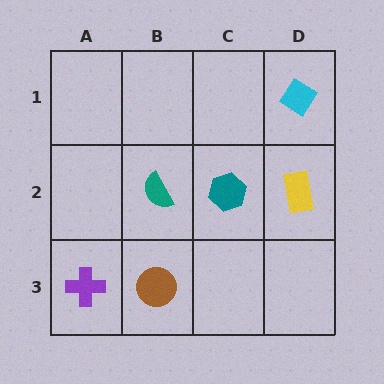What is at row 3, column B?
A brown circle.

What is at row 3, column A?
A purple cross.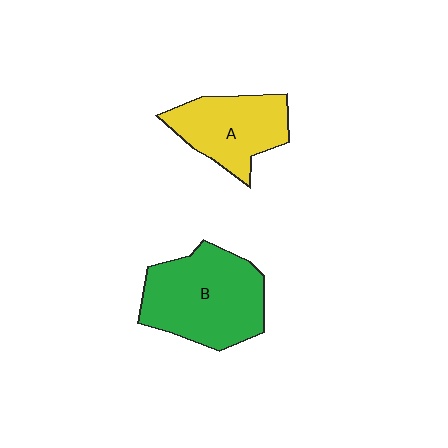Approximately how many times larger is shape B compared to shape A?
Approximately 1.4 times.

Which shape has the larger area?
Shape B (green).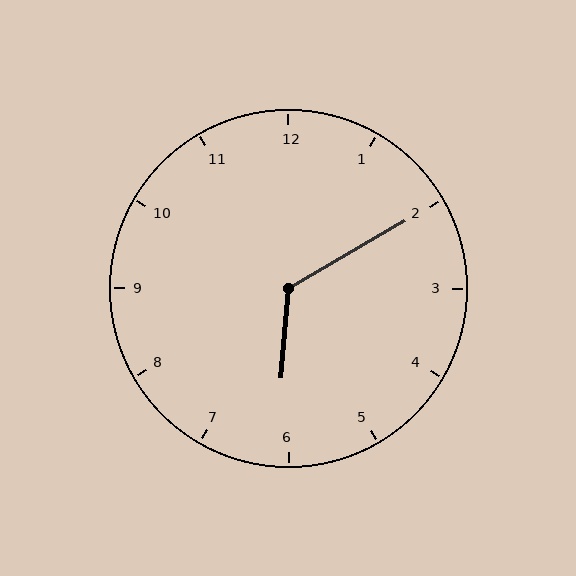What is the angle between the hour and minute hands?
Approximately 125 degrees.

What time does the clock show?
6:10.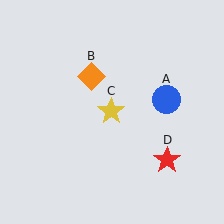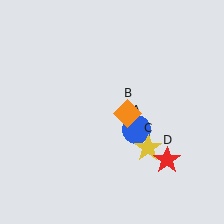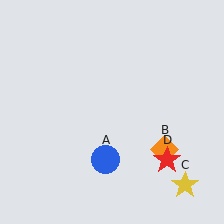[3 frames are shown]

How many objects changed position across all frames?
3 objects changed position: blue circle (object A), orange diamond (object B), yellow star (object C).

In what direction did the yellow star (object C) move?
The yellow star (object C) moved down and to the right.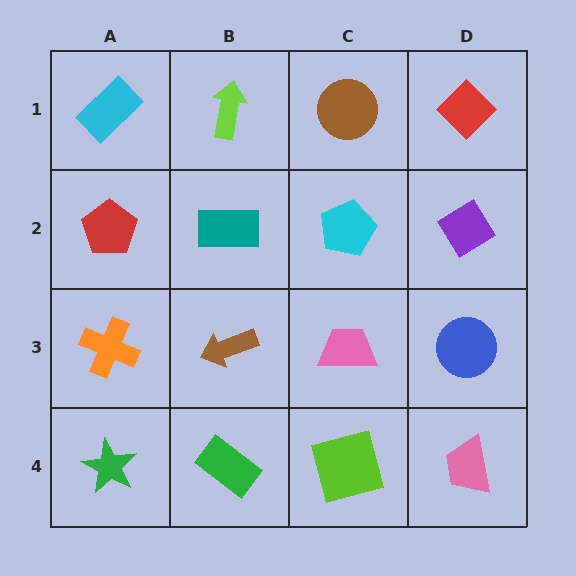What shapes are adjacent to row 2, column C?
A brown circle (row 1, column C), a pink trapezoid (row 3, column C), a teal rectangle (row 2, column B), a purple diamond (row 2, column D).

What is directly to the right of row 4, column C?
A pink trapezoid.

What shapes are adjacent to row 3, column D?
A purple diamond (row 2, column D), a pink trapezoid (row 4, column D), a pink trapezoid (row 3, column C).